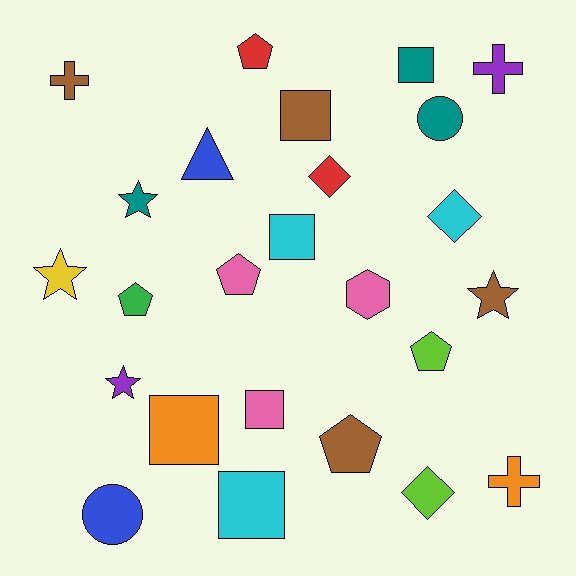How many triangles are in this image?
There is 1 triangle.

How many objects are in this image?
There are 25 objects.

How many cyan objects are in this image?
There are 3 cyan objects.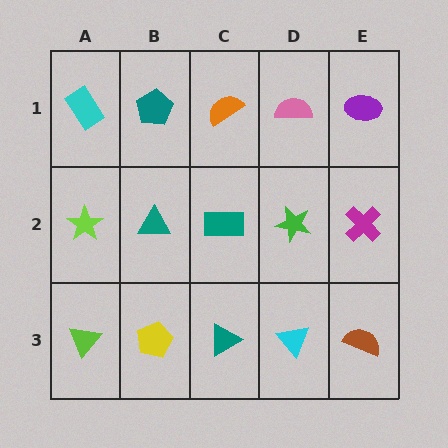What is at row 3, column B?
A yellow pentagon.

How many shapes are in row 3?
5 shapes.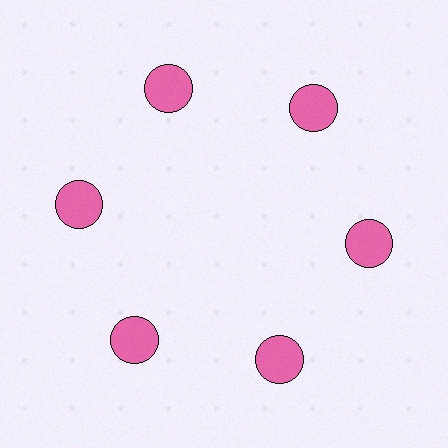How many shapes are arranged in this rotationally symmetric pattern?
There are 6 shapes, arranged in 6 groups of 1.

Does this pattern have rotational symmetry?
Yes, this pattern has 6-fold rotational symmetry. It looks the same after rotating 60 degrees around the center.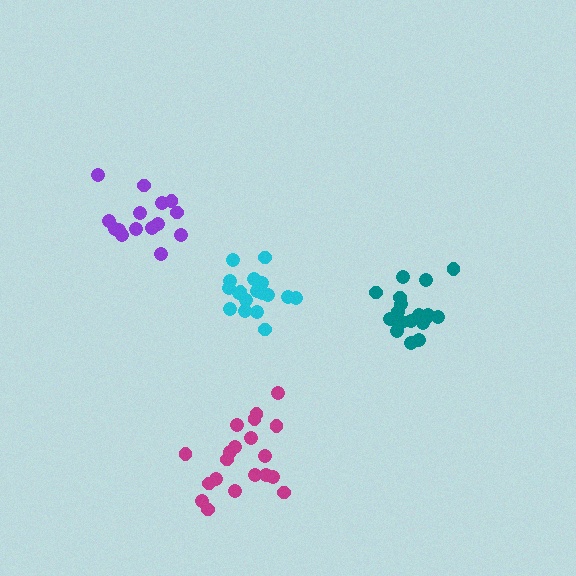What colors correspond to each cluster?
The clusters are colored: magenta, teal, cyan, purple.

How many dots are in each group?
Group 1: 20 dots, Group 2: 19 dots, Group 3: 18 dots, Group 4: 15 dots (72 total).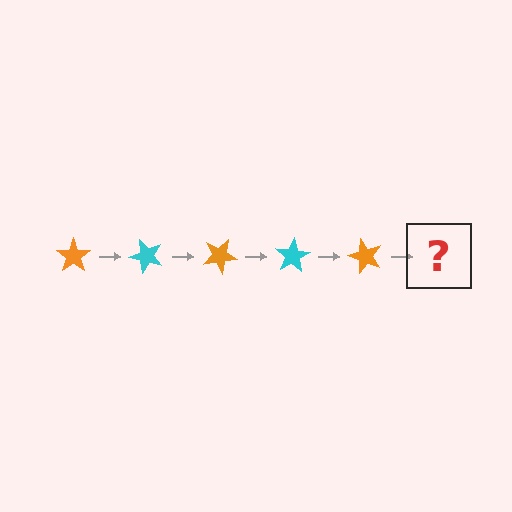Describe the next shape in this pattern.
It should be a cyan star, rotated 250 degrees from the start.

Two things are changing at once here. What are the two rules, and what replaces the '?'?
The two rules are that it rotates 50 degrees each step and the color cycles through orange and cyan. The '?' should be a cyan star, rotated 250 degrees from the start.